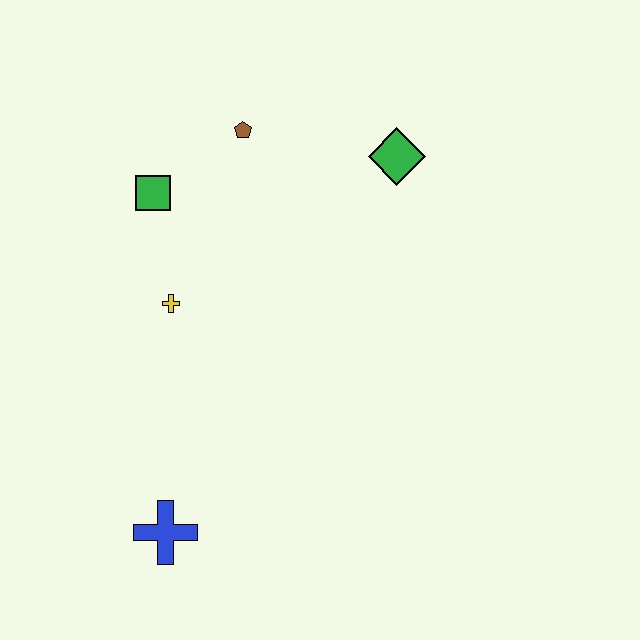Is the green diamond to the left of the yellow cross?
No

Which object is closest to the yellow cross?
The green square is closest to the yellow cross.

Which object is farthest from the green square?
The blue cross is farthest from the green square.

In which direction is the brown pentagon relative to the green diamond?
The brown pentagon is to the left of the green diamond.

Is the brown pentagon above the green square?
Yes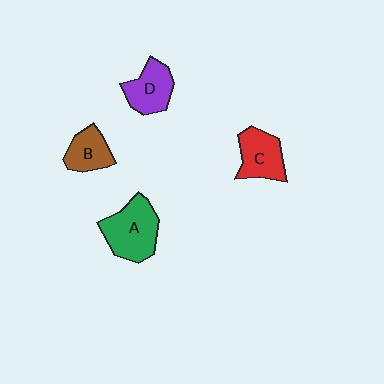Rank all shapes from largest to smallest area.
From largest to smallest: A (green), C (red), D (purple), B (brown).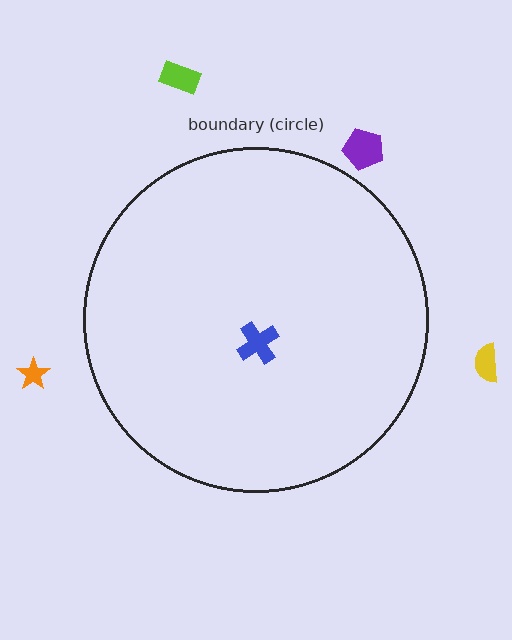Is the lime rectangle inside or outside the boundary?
Outside.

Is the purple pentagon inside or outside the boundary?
Outside.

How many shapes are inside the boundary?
1 inside, 4 outside.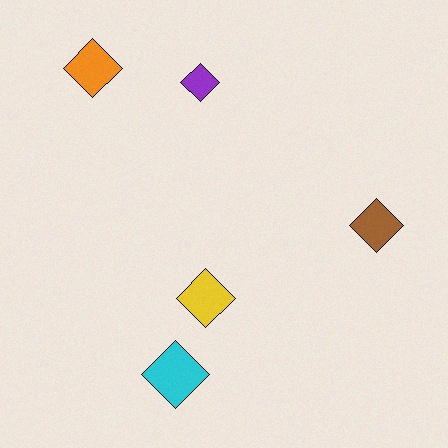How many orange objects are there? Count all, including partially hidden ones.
There is 1 orange object.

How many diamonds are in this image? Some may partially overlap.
There are 5 diamonds.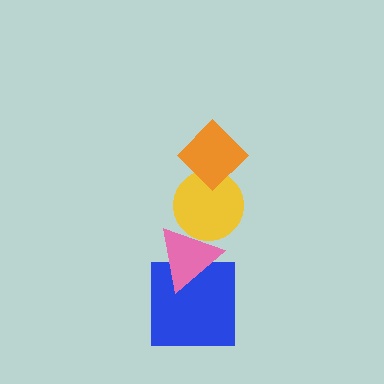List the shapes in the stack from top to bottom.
From top to bottom: the orange diamond, the yellow circle, the pink triangle, the blue square.